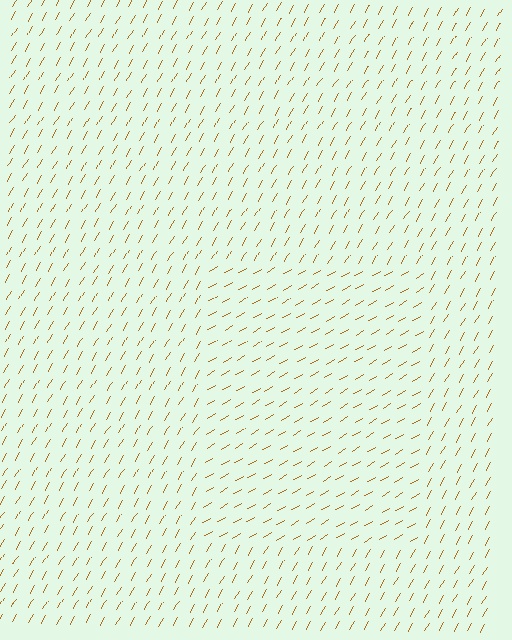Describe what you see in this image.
The image is filled with small brown line segments. A rectangle region in the image has lines oriented differently from the surrounding lines, creating a visible texture boundary.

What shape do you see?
I see a rectangle.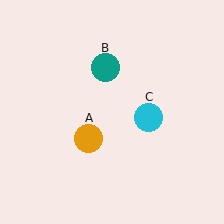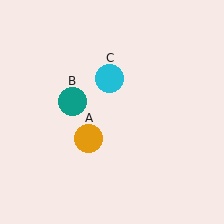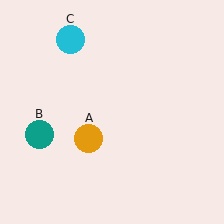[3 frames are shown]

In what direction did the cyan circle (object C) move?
The cyan circle (object C) moved up and to the left.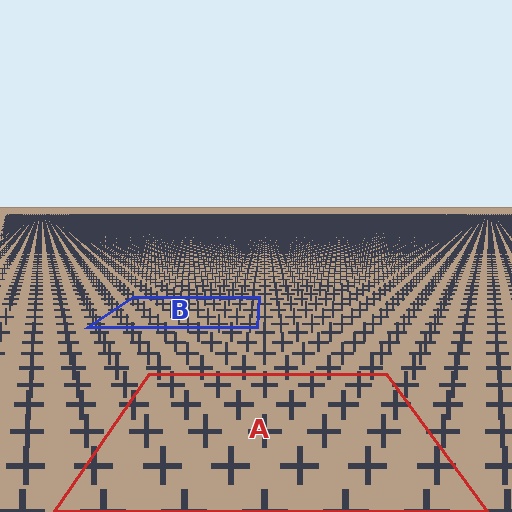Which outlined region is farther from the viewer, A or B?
Region B is farther from the viewer — the texture elements inside it appear smaller and more densely packed.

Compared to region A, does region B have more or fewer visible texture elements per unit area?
Region B has more texture elements per unit area — they are packed more densely because it is farther away.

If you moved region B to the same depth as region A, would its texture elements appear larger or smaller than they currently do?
They would appear larger. At a closer depth, the same texture elements are projected at a bigger on-screen size.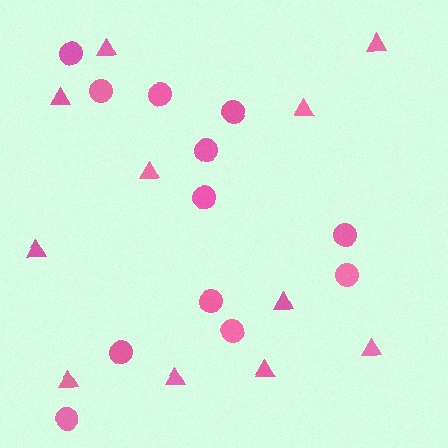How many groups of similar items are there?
There are 2 groups: one group of triangles (11) and one group of circles (12).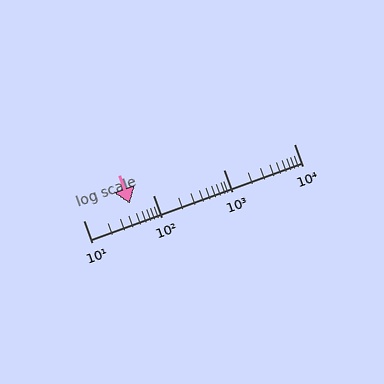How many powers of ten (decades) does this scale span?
The scale spans 3 decades, from 10 to 10000.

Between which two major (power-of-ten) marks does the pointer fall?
The pointer is between 10 and 100.